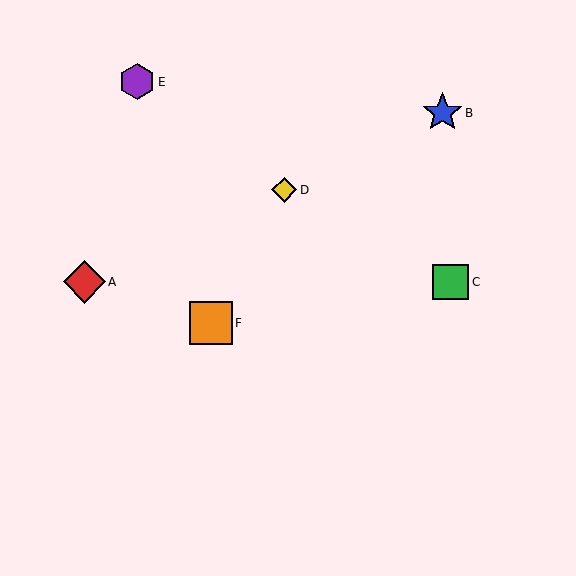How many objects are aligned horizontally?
2 objects (A, C) are aligned horizontally.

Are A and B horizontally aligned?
No, A is at y≈282 and B is at y≈113.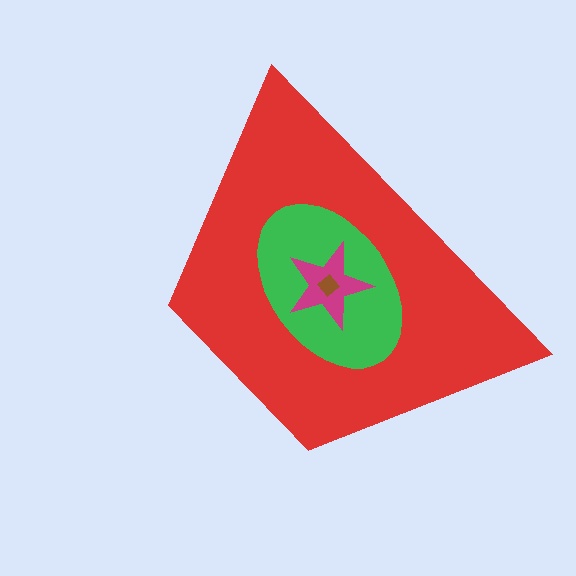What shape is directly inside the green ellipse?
The magenta star.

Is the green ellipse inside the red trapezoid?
Yes.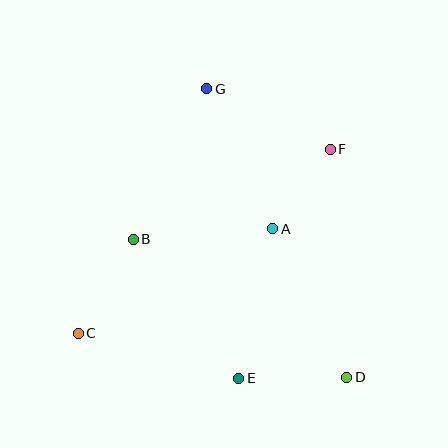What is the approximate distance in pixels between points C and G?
The distance between C and G is approximately 276 pixels.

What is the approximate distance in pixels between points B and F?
The distance between B and F is approximately 217 pixels.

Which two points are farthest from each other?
Points D and G are farthest from each other.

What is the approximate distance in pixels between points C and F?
The distance between C and F is approximately 312 pixels.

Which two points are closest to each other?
Points A and F are closest to each other.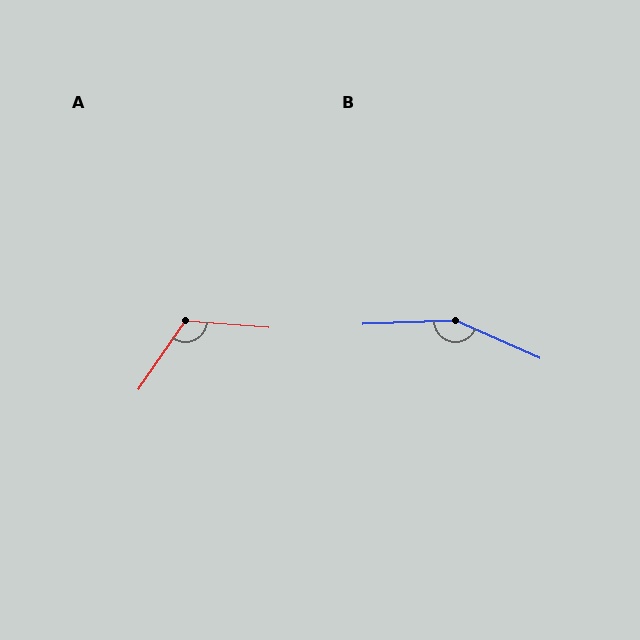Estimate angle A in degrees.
Approximately 120 degrees.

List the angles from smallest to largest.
A (120°), B (154°).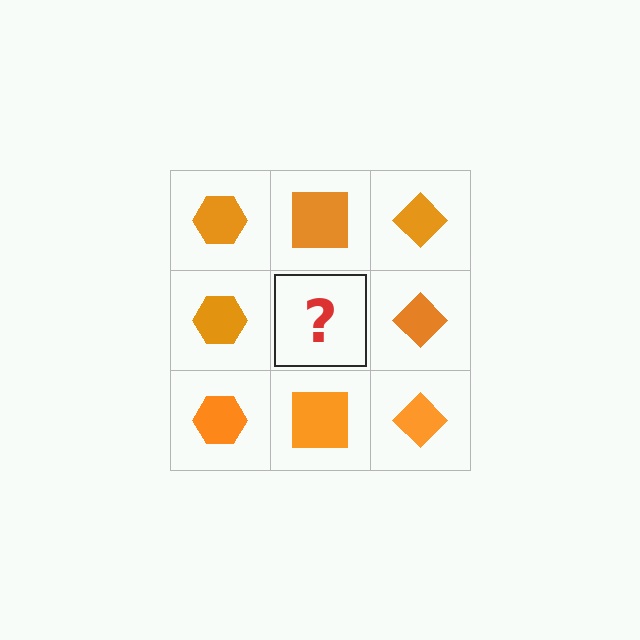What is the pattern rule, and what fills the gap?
The rule is that each column has a consistent shape. The gap should be filled with an orange square.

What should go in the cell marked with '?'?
The missing cell should contain an orange square.